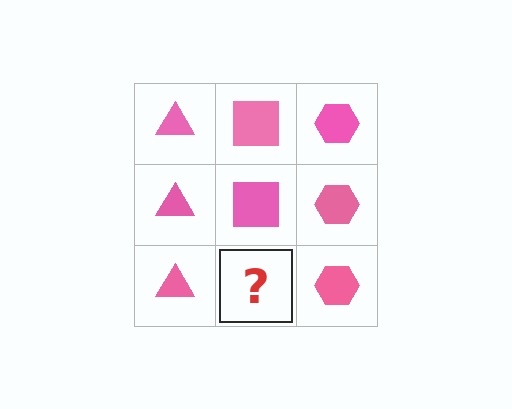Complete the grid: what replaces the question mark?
The question mark should be replaced with a pink square.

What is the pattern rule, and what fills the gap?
The rule is that each column has a consistent shape. The gap should be filled with a pink square.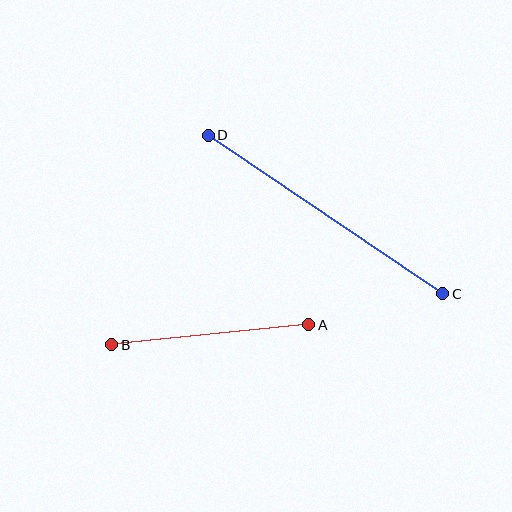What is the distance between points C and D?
The distance is approximately 283 pixels.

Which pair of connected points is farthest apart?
Points C and D are farthest apart.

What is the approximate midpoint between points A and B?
The midpoint is at approximately (210, 335) pixels.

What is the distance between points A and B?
The distance is approximately 198 pixels.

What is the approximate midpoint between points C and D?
The midpoint is at approximately (326, 215) pixels.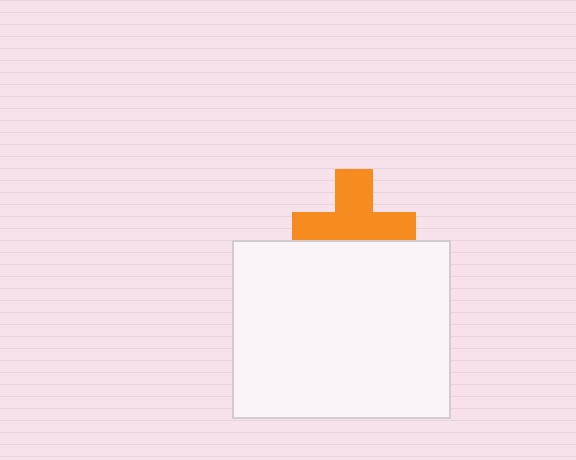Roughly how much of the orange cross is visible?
About half of it is visible (roughly 64%).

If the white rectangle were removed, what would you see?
You would see the complete orange cross.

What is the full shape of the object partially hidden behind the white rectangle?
The partially hidden object is an orange cross.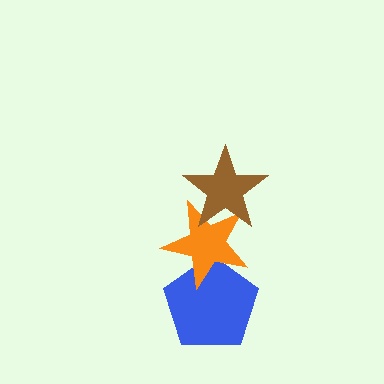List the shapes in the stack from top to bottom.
From top to bottom: the brown star, the orange star, the blue pentagon.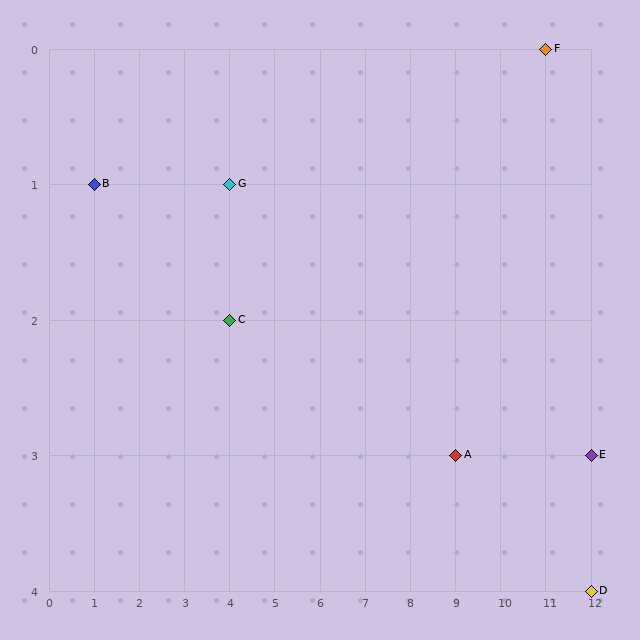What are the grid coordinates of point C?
Point C is at grid coordinates (4, 2).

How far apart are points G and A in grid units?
Points G and A are 5 columns and 2 rows apart (about 5.4 grid units diagonally).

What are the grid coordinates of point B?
Point B is at grid coordinates (1, 1).